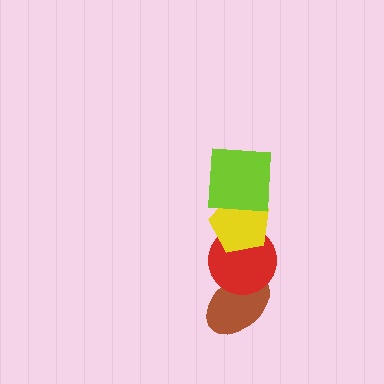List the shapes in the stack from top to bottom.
From top to bottom: the lime square, the yellow pentagon, the red circle, the brown ellipse.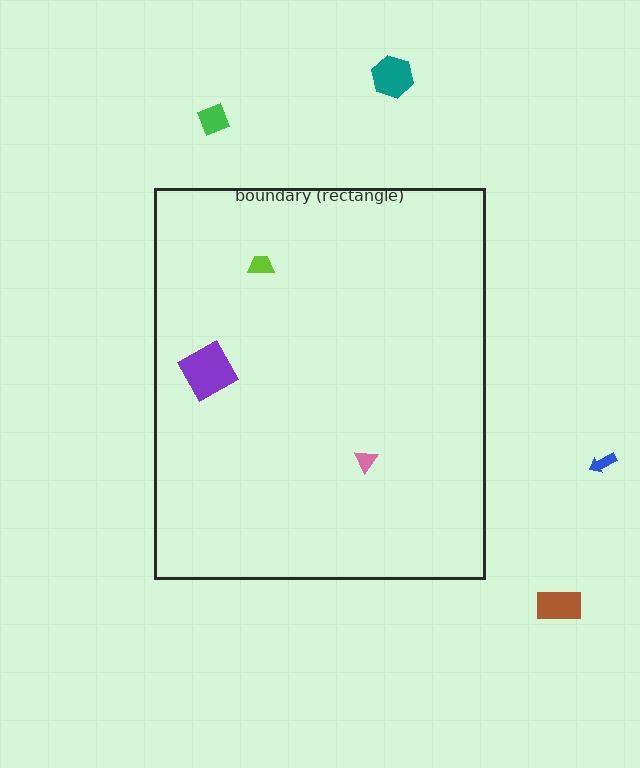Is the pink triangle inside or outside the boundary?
Inside.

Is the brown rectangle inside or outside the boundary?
Outside.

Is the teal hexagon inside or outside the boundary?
Outside.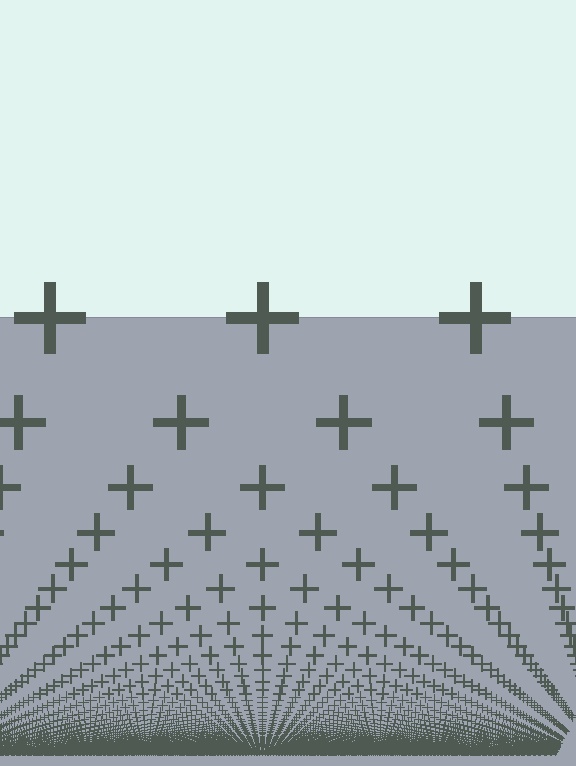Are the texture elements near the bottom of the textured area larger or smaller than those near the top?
Smaller. The gradient is inverted — elements near the bottom are smaller and denser.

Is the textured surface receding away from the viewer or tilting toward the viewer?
The surface appears to tilt toward the viewer. Texture elements get larger and sparser toward the top.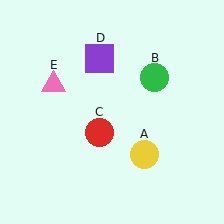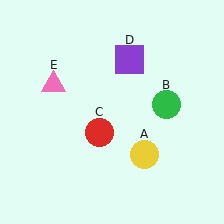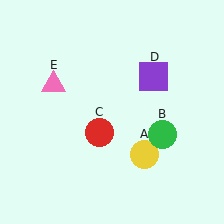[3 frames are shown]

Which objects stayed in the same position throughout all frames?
Yellow circle (object A) and red circle (object C) and pink triangle (object E) remained stationary.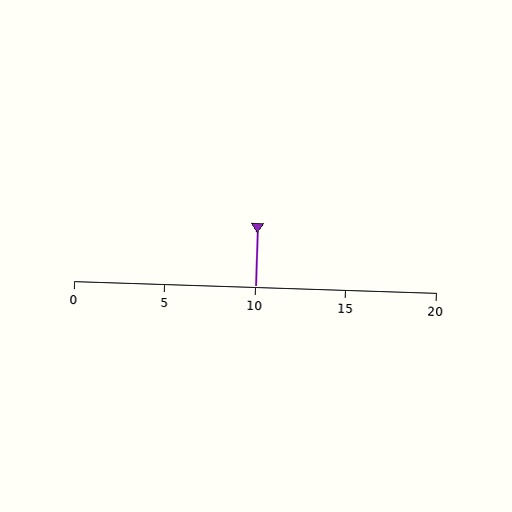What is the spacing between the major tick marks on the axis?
The major ticks are spaced 5 apart.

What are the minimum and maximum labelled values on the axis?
The axis runs from 0 to 20.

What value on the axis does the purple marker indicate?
The marker indicates approximately 10.